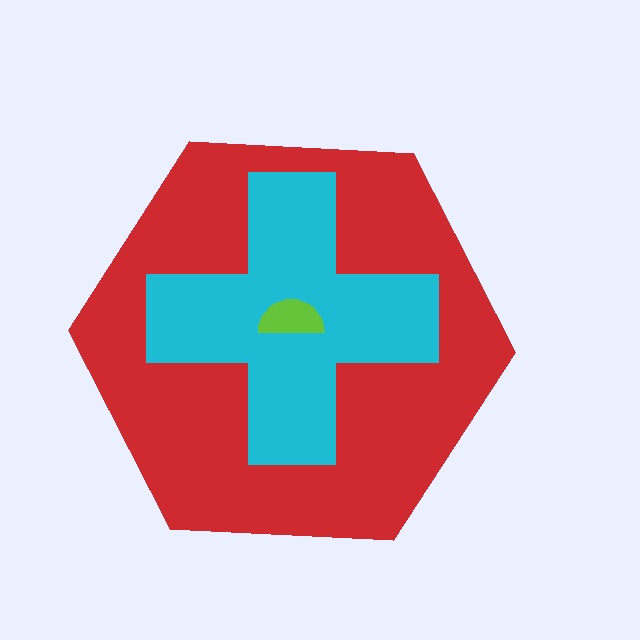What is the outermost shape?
The red hexagon.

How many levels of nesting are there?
3.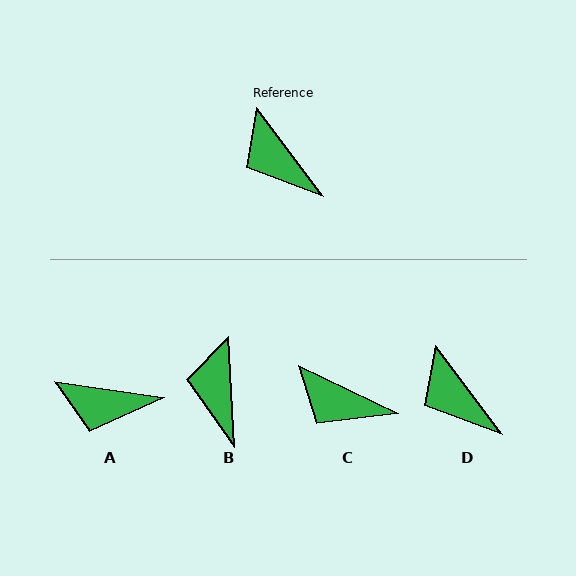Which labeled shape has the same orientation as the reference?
D.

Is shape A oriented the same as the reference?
No, it is off by about 45 degrees.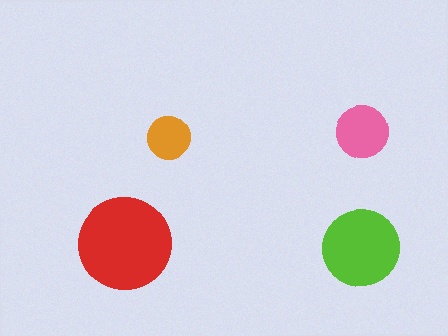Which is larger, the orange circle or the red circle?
The red one.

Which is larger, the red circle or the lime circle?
The red one.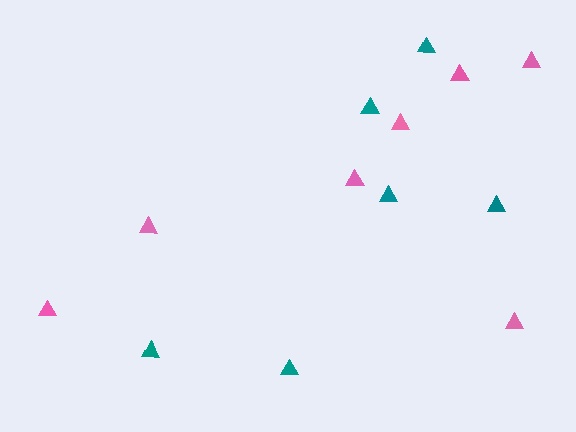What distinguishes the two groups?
There are 2 groups: one group of pink triangles (7) and one group of teal triangles (6).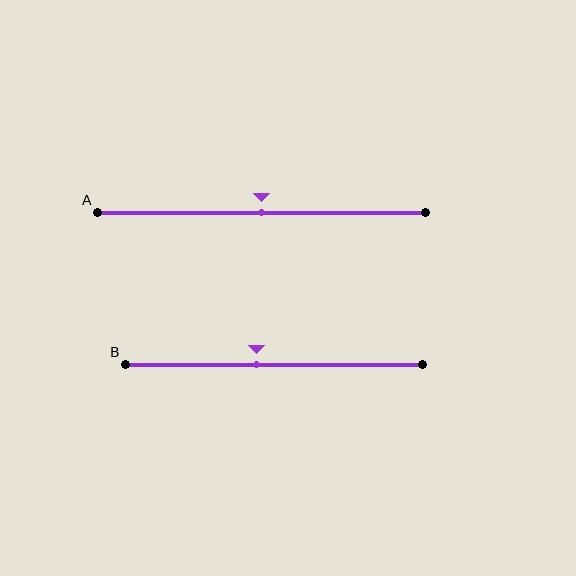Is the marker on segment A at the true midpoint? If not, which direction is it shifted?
Yes, the marker on segment A is at the true midpoint.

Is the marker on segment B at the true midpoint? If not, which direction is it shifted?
No, the marker on segment B is shifted to the left by about 6% of the segment length.